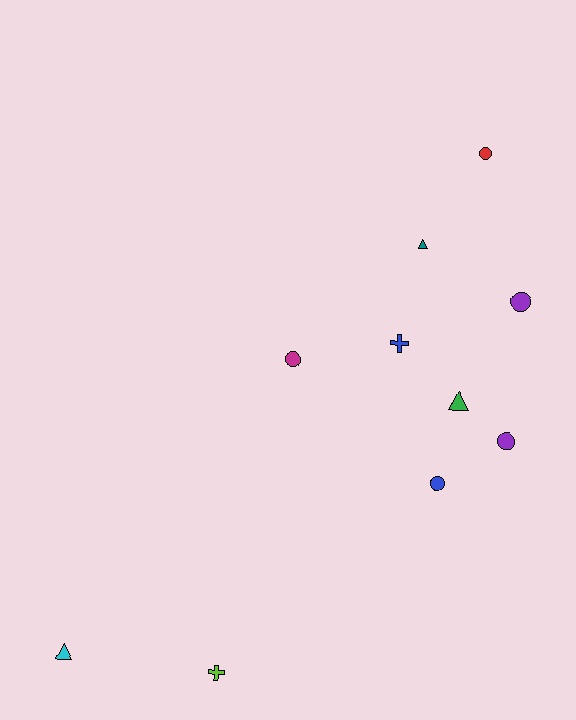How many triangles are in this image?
There are 3 triangles.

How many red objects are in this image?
There is 1 red object.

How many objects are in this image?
There are 10 objects.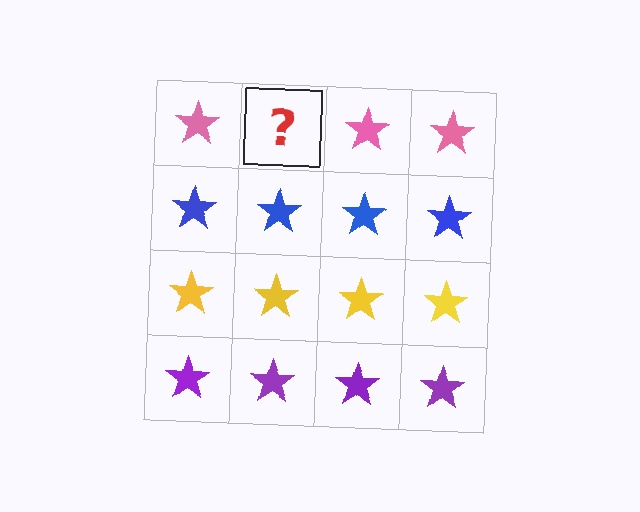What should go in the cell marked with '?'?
The missing cell should contain a pink star.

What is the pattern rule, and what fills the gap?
The rule is that each row has a consistent color. The gap should be filled with a pink star.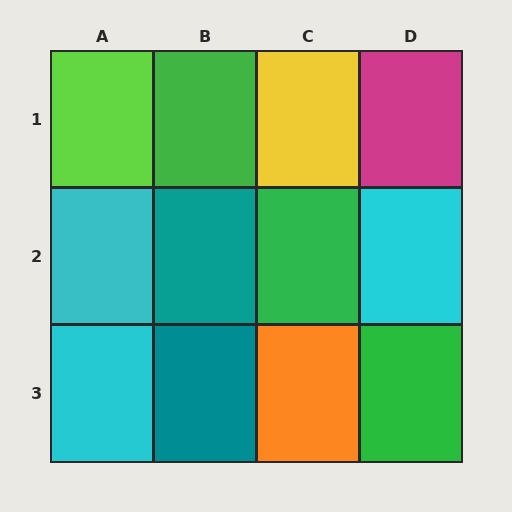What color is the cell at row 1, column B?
Green.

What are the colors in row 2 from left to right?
Cyan, teal, green, cyan.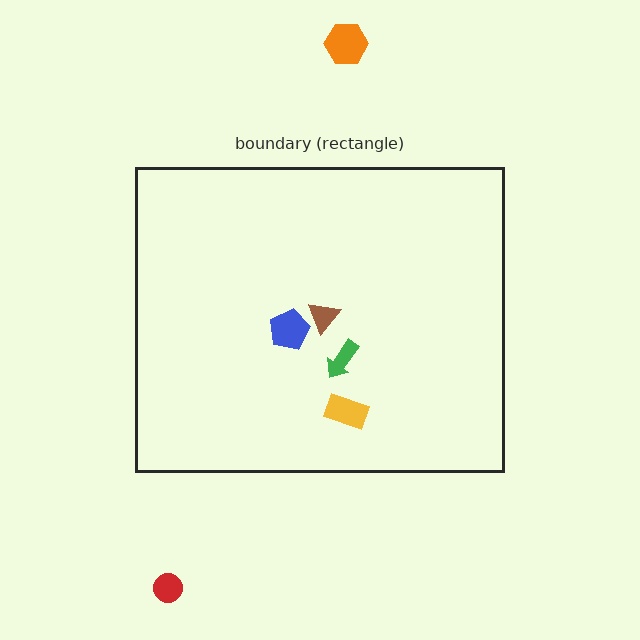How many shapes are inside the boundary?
4 inside, 2 outside.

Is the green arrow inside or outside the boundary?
Inside.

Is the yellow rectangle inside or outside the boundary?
Inside.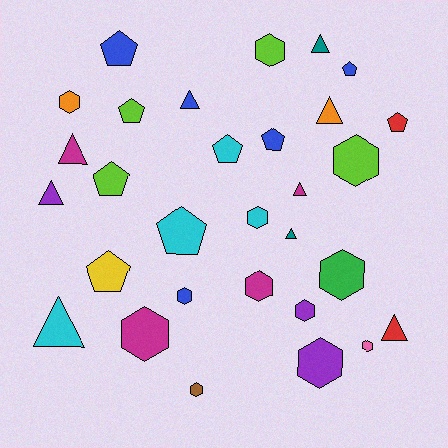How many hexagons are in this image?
There are 12 hexagons.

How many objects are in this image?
There are 30 objects.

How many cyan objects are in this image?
There are 4 cyan objects.